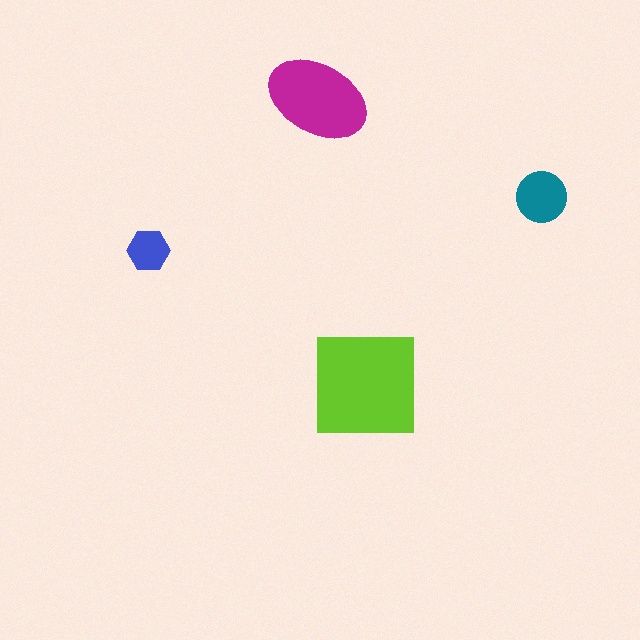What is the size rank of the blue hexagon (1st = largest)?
4th.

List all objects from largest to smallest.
The lime square, the magenta ellipse, the teal circle, the blue hexagon.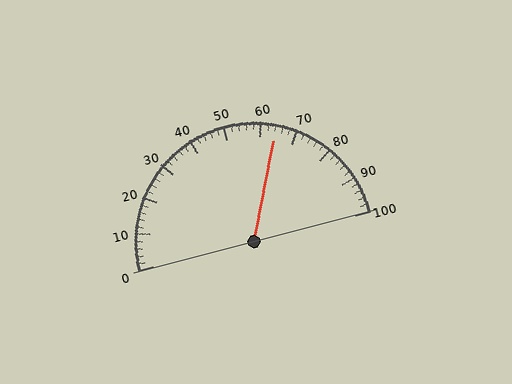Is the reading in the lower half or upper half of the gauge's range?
The reading is in the upper half of the range (0 to 100).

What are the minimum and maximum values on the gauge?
The gauge ranges from 0 to 100.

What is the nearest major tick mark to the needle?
The nearest major tick mark is 60.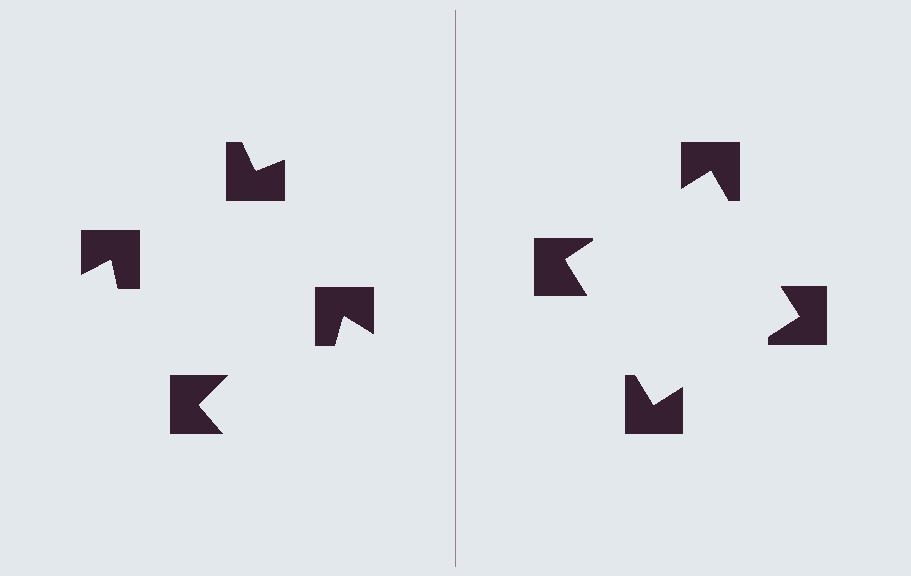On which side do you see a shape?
An illusory square appears on the right side. On the left side the wedge cuts are rotated, so no coherent shape forms.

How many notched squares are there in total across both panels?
8 — 4 on each side.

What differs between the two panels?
The notched squares are positioned identically on both sides; only the wedge orientations differ. On the right they align to a square; on the left they are misaligned.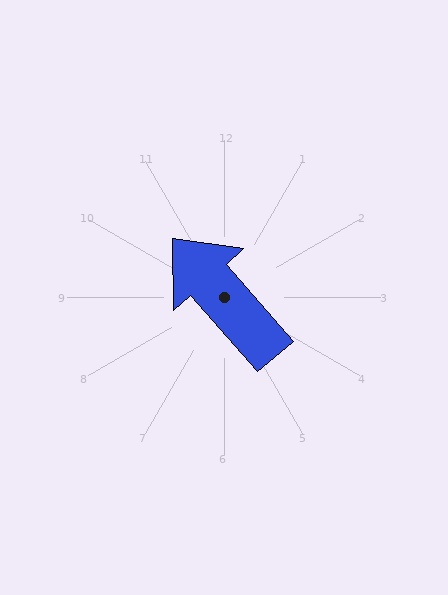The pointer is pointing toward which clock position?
Roughly 11 o'clock.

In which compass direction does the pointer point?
Northwest.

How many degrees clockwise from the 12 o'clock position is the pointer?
Approximately 319 degrees.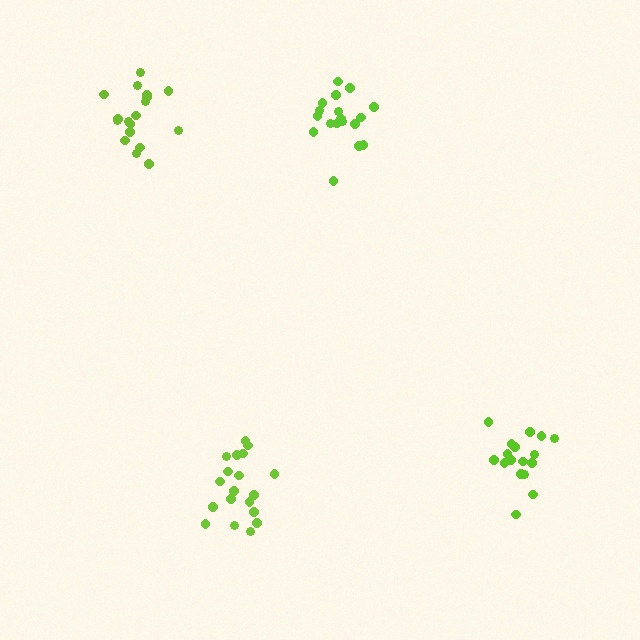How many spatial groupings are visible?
There are 4 spatial groupings.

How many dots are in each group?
Group 1: 19 dots, Group 2: 18 dots, Group 3: 19 dots, Group 4: 19 dots (75 total).